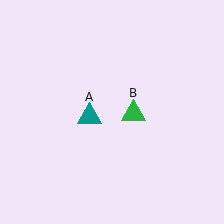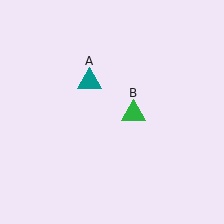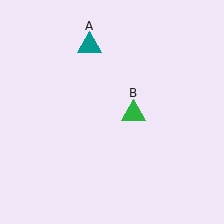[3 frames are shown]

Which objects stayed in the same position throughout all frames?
Green triangle (object B) remained stationary.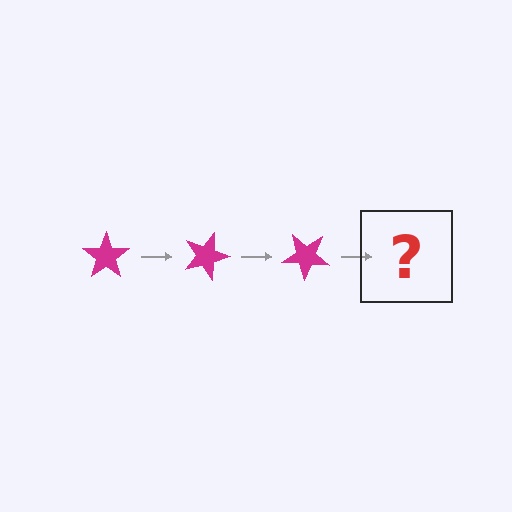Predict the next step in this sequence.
The next step is a magenta star rotated 60 degrees.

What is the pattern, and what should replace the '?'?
The pattern is that the star rotates 20 degrees each step. The '?' should be a magenta star rotated 60 degrees.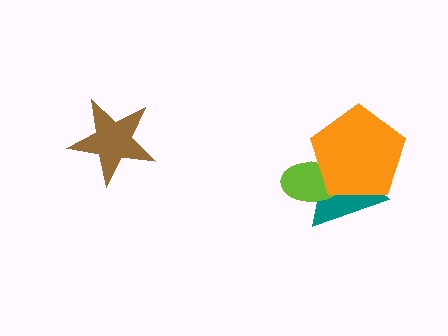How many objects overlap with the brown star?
0 objects overlap with the brown star.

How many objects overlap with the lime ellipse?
2 objects overlap with the lime ellipse.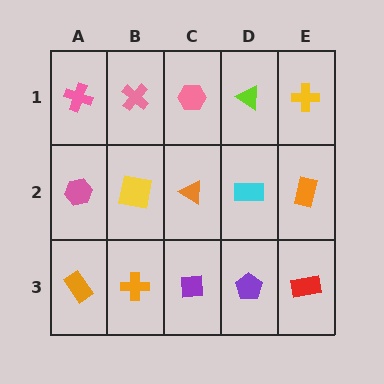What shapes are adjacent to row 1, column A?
A pink hexagon (row 2, column A), a pink cross (row 1, column B).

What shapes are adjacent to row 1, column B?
A yellow square (row 2, column B), a pink cross (row 1, column A), a pink hexagon (row 1, column C).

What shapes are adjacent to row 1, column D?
A cyan rectangle (row 2, column D), a pink hexagon (row 1, column C), a yellow cross (row 1, column E).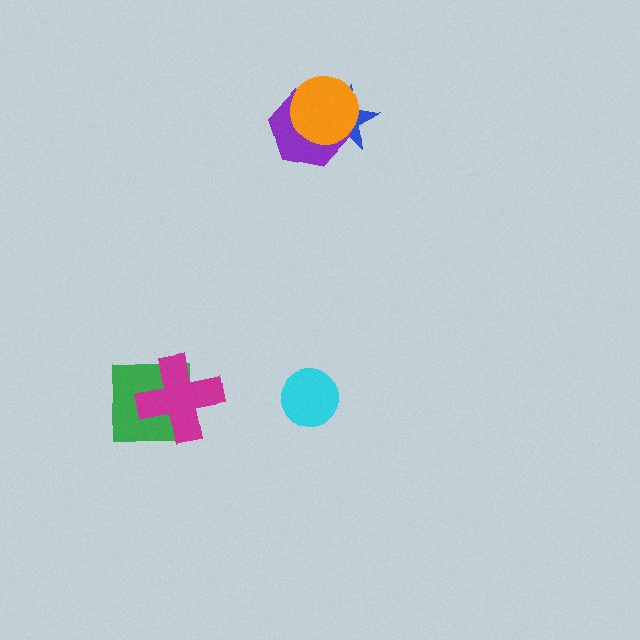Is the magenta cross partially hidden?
No, no other shape covers it.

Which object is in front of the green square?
The magenta cross is in front of the green square.